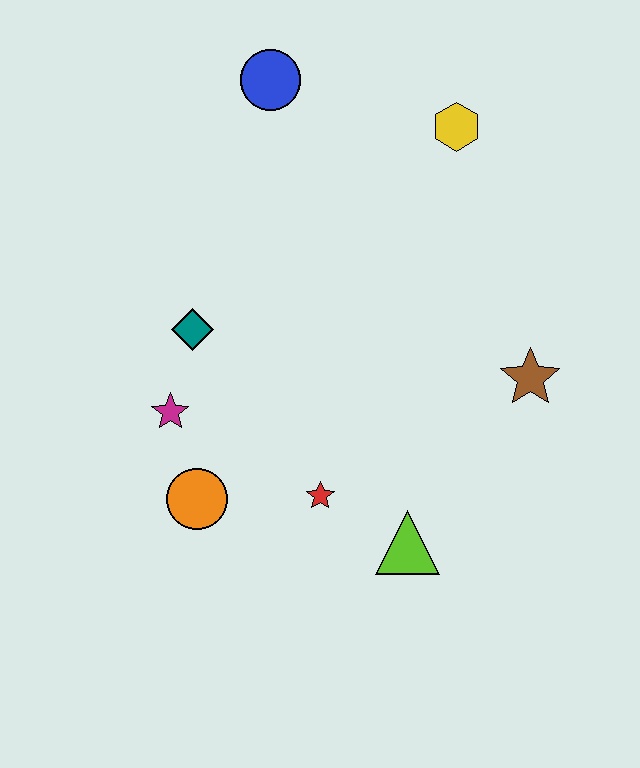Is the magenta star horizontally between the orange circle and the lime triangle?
No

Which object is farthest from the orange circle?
The yellow hexagon is farthest from the orange circle.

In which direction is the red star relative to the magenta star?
The red star is to the right of the magenta star.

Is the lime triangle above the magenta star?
No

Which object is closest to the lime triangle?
The red star is closest to the lime triangle.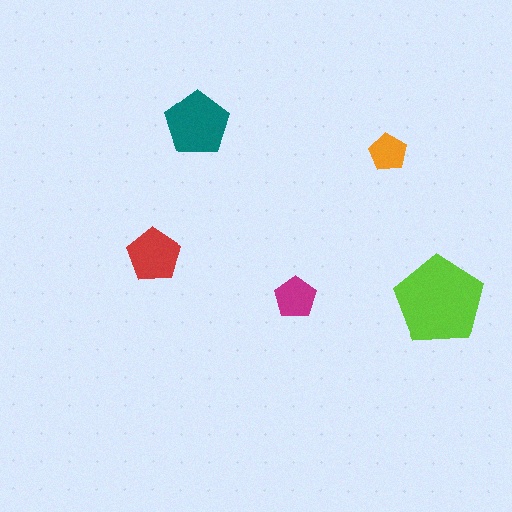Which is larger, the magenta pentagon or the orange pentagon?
The magenta one.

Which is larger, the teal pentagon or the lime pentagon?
The lime one.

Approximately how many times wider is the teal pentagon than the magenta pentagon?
About 1.5 times wider.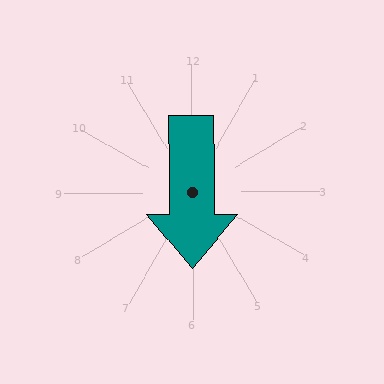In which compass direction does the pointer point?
South.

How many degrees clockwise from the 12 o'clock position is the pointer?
Approximately 180 degrees.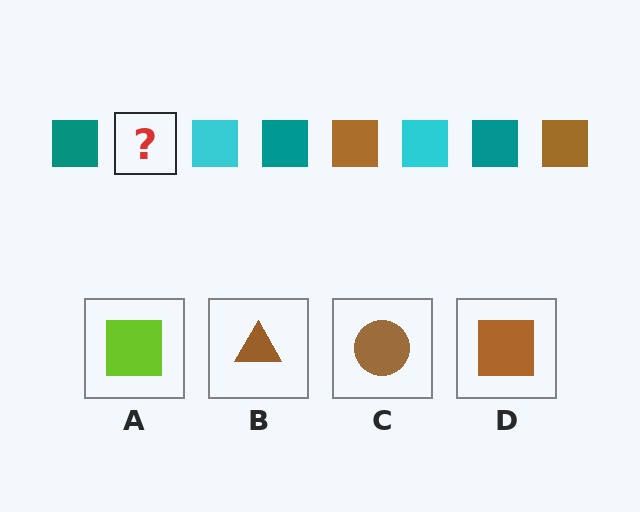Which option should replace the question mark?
Option D.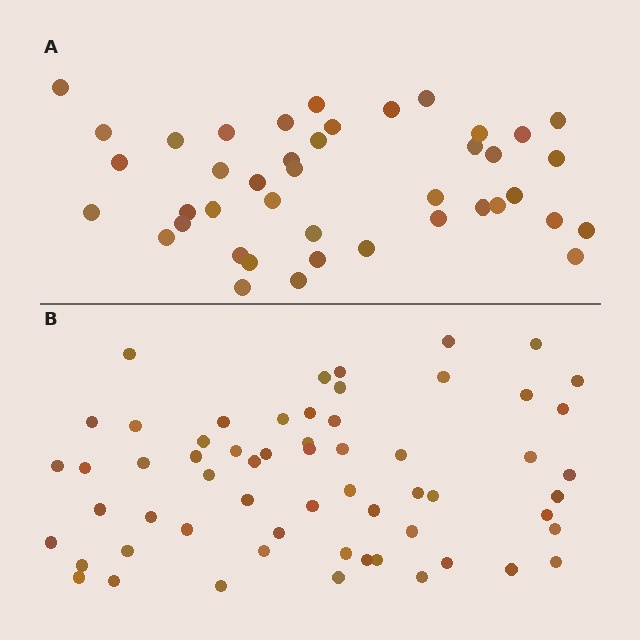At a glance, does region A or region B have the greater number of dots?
Region B (the bottom region) has more dots.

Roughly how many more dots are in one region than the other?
Region B has approximately 20 more dots than region A.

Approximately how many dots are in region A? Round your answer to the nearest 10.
About 40 dots. (The exact count is 42, which rounds to 40.)